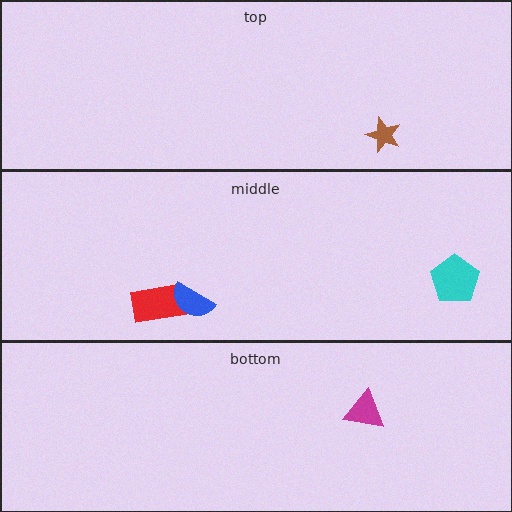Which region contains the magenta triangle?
The bottom region.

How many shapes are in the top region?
1.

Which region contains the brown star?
The top region.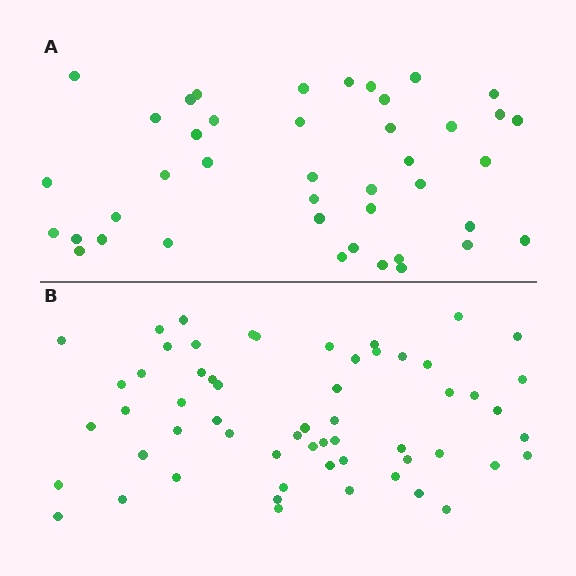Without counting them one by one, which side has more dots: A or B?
Region B (the bottom region) has more dots.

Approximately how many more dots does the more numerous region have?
Region B has approximately 15 more dots than region A.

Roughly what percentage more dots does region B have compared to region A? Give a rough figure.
About 40% more.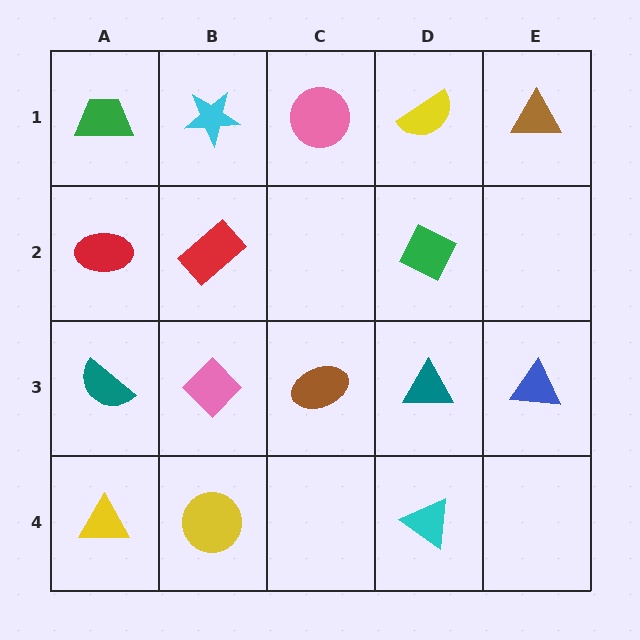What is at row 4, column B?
A yellow circle.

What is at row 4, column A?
A yellow triangle.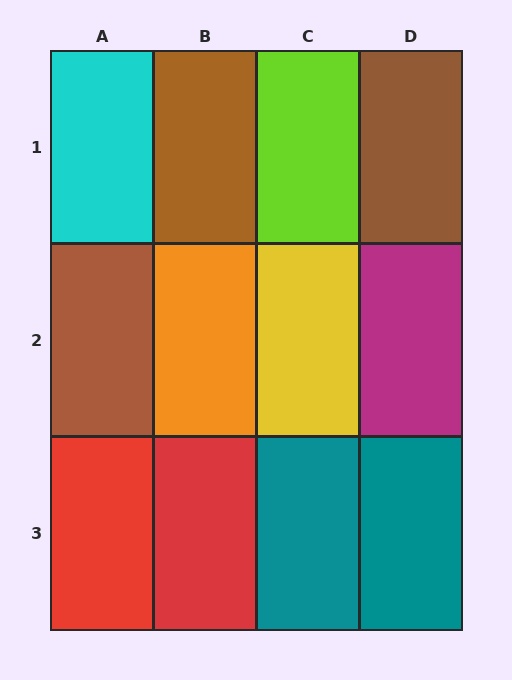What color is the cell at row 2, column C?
Yellow.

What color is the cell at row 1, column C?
Lime.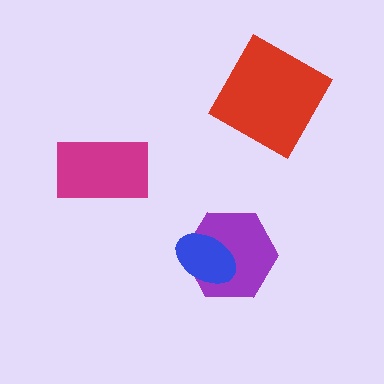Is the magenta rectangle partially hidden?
No, no other shape covers it.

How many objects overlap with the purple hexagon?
1 object overlaps with the purple hexagon.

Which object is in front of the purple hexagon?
The blue ellipse is in front of the purple hexagon.